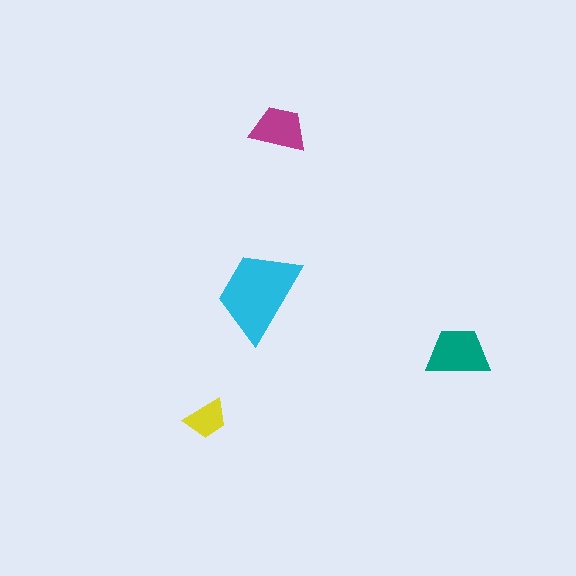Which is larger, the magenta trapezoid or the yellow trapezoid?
The magenta one.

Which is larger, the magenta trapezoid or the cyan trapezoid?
The cyan one.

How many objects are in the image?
There are 4 objects in the image.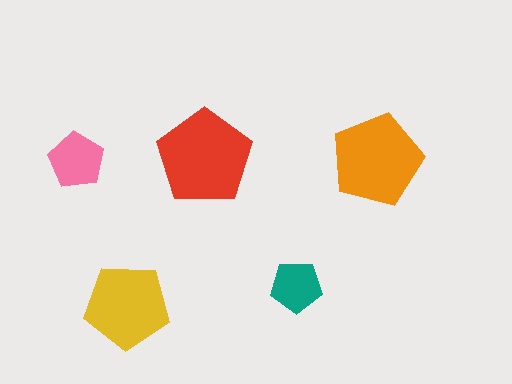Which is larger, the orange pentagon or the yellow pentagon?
The orange one.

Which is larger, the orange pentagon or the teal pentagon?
The orange one.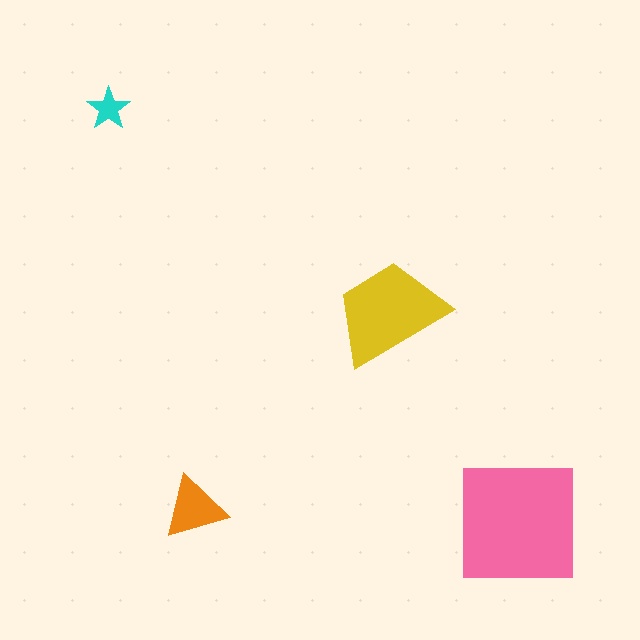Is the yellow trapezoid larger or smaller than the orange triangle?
Larger.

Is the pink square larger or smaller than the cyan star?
Larger.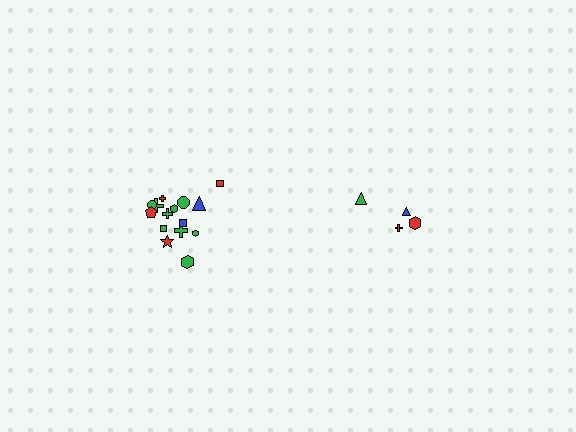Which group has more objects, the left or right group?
The left group.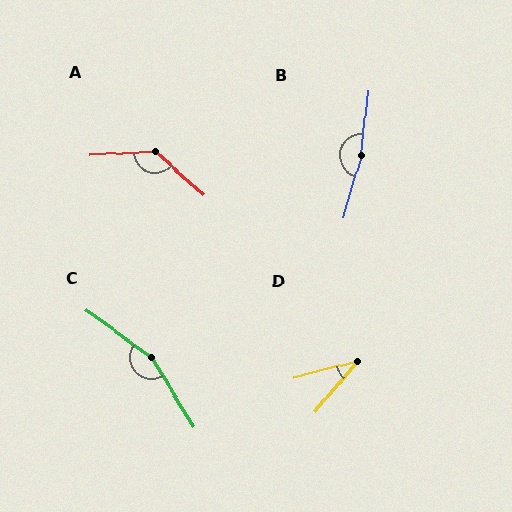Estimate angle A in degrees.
Approximately 135 degrees.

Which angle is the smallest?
D, at approximately 36 degrees.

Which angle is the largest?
B, at approximately 170 degrees.